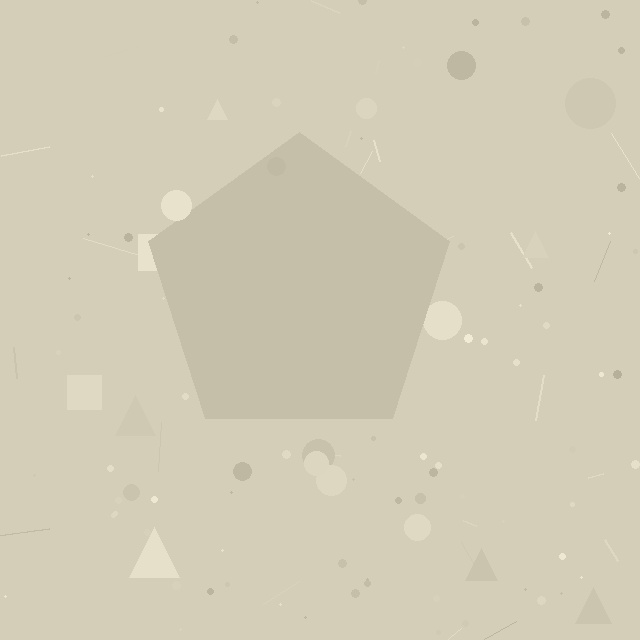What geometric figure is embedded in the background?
A pentagon is embedded in the background.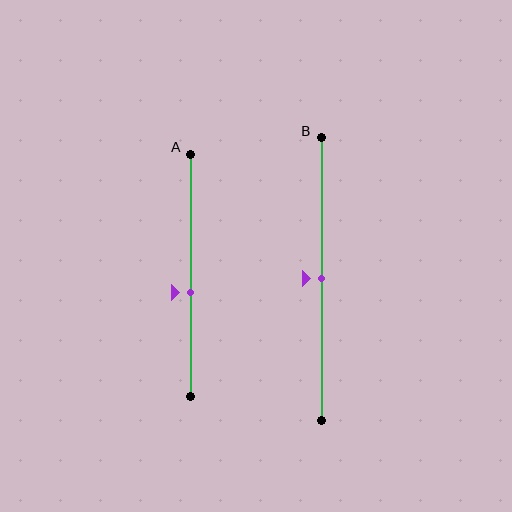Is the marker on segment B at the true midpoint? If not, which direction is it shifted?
Yes, the marker on segment B is at the true midpoint.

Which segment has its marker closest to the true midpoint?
Segment B has its marker closest to the true midpoint.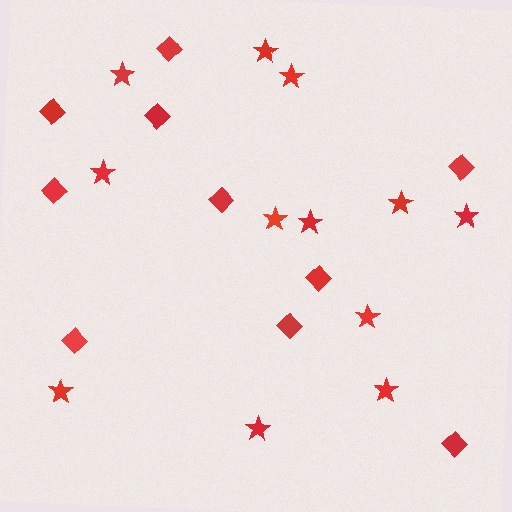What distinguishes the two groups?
There are 2 groups: one group of stars (12) and one group of diamonds (10).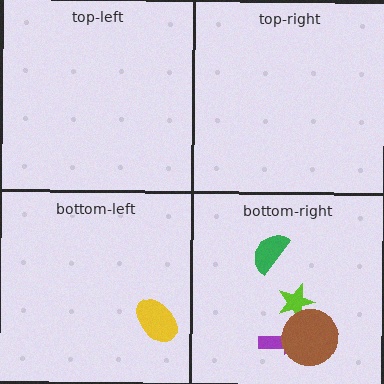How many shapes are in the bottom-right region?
4.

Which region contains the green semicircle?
The bottom-right region.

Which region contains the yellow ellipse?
The bottom-left region.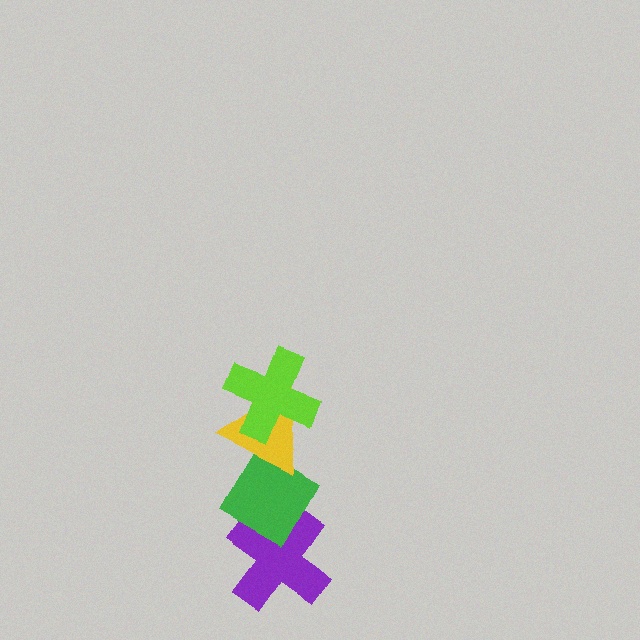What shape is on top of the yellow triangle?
The lime cross is on top of the yellow triangle.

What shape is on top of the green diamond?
The yellow triangle is on top of the green diamond.